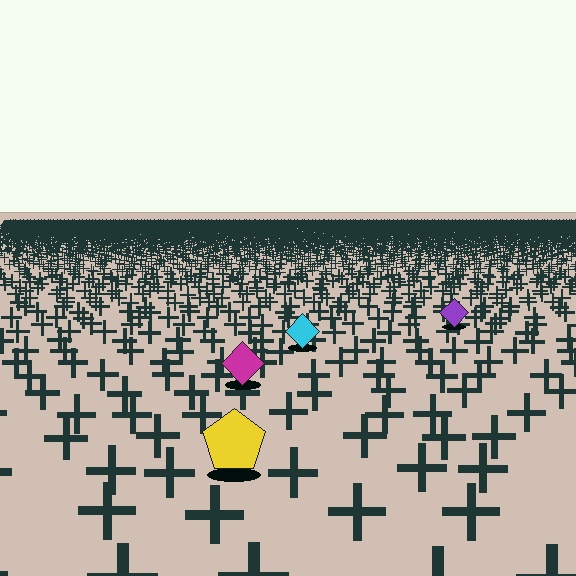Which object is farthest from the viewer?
The purple diamond is farthest from the viewer. It appears smaller and the ground texture around it is denser.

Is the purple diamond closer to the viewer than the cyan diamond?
No. The cyan diamond is closer — you can tell from the texture gradient: the ground texture is coarser near it.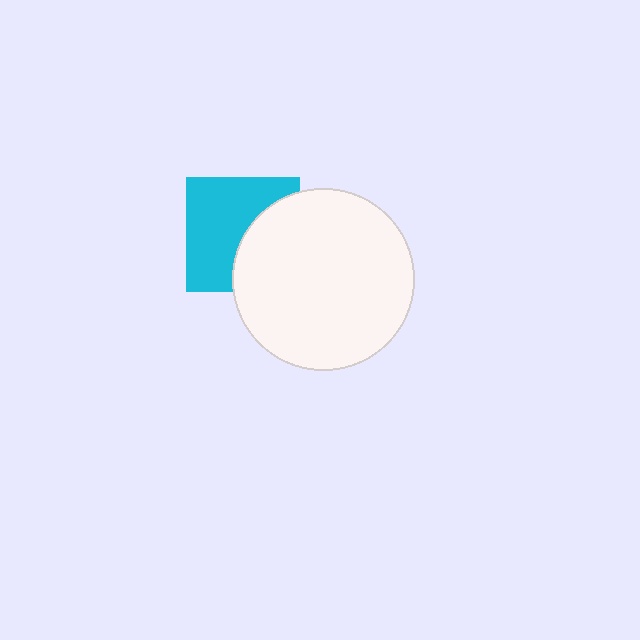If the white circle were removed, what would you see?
You would see the complete cyan square.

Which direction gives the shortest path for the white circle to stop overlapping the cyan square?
Moving right gives the shortest separation.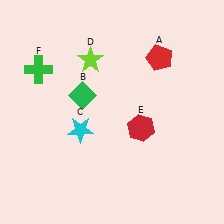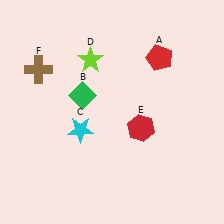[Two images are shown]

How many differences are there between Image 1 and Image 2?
There is 1 difference between the two images.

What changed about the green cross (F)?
In Image 1, F is green. In Image 2, it changed to brown.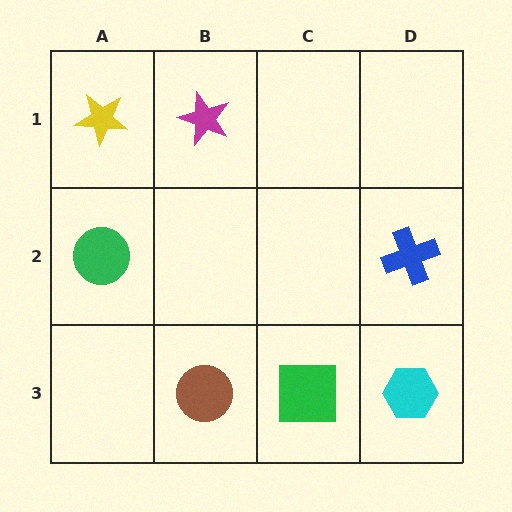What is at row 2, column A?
A green circle.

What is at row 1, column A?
A yellow star.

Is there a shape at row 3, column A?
No, that cell is empty.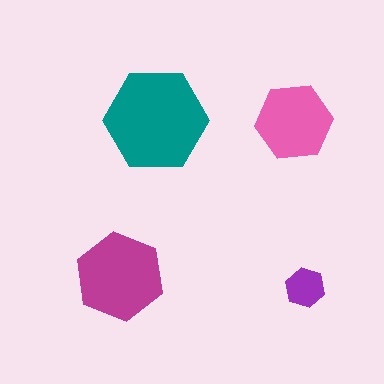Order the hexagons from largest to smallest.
the teal one, the magenta one, the pink one, the purple one.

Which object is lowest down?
The purple hexagon is bottommost.